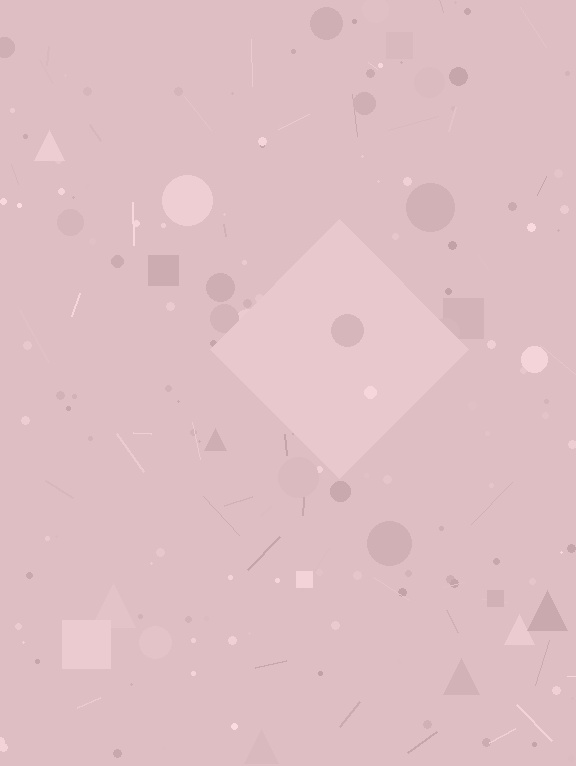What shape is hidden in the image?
A diamond is hidden in the image.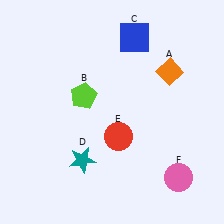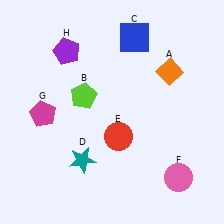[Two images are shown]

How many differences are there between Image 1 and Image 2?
There are 2 differences between the two images.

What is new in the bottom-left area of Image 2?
A magenta pentagon (G) was added in the bottom-left area of Image 2.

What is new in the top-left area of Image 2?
A purple pentagon (H) was added in the top-left area of Image 2.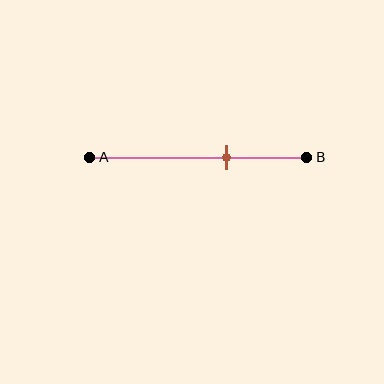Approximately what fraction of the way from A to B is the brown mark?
The brown mark is approximately 65% of the way from A to B.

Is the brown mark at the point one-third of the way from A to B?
No, the mark is at about 65% from A, not at the 33% one-third point.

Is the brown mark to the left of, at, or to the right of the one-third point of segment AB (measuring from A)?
The brown mark is to the right of the one-third point of segment AB.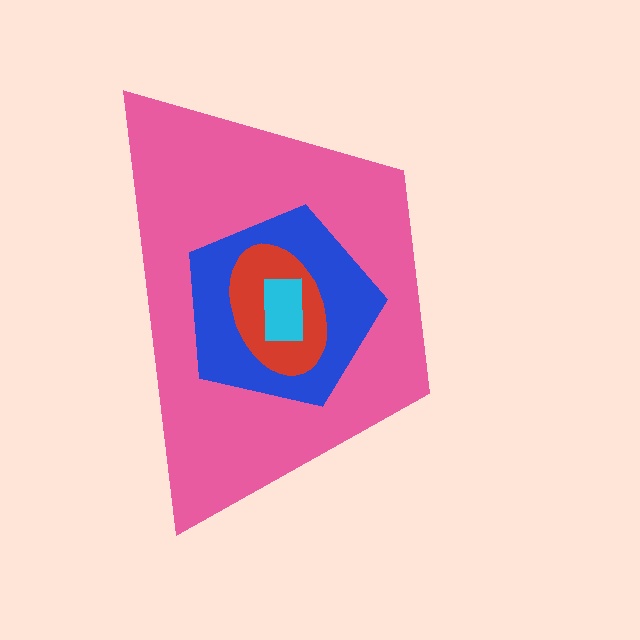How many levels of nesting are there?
4.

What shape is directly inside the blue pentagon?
The red ellipse.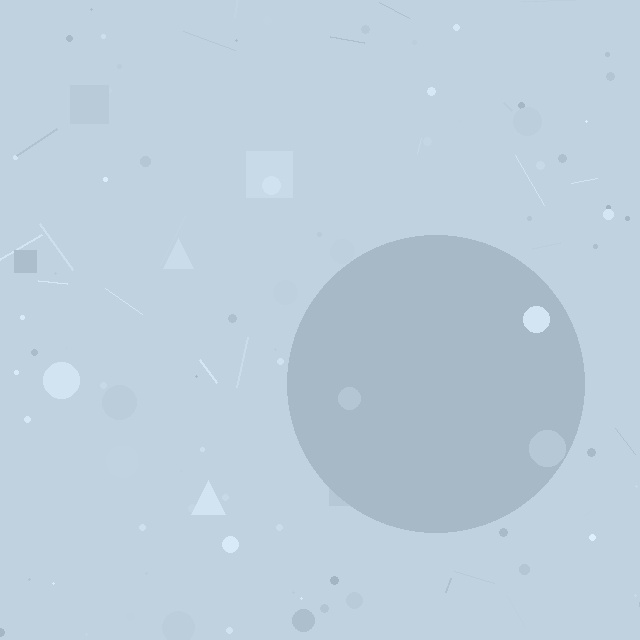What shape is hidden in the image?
A circle is hidden in the image.